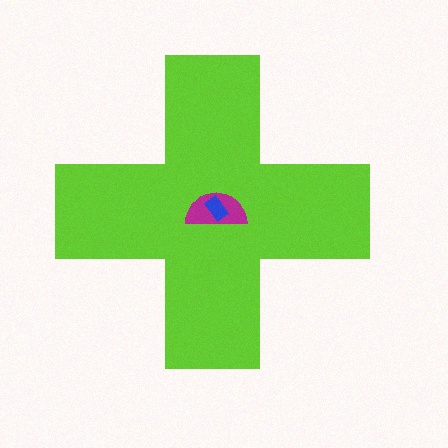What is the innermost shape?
The blue rectangle.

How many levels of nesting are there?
3.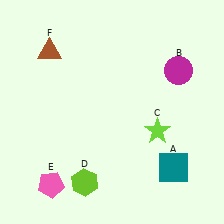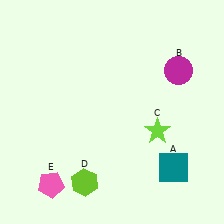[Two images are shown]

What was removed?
The brown triangle (F) was removed in Image 2.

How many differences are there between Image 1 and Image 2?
There is 1 difference between the two images.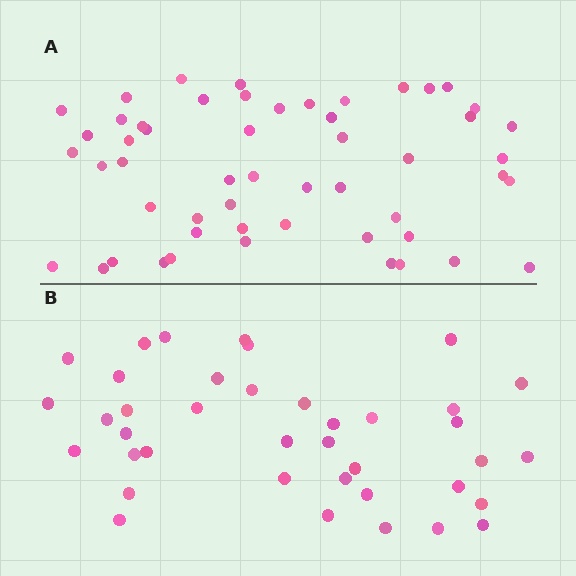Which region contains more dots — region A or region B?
Region A (the top region) has more dots.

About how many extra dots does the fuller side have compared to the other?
Region A has approximately 15 more dots than region B.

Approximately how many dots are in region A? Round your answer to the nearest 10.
About 50 dots. (The exact count is 53, which rounds to 50.)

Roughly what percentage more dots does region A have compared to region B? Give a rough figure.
About 35% more.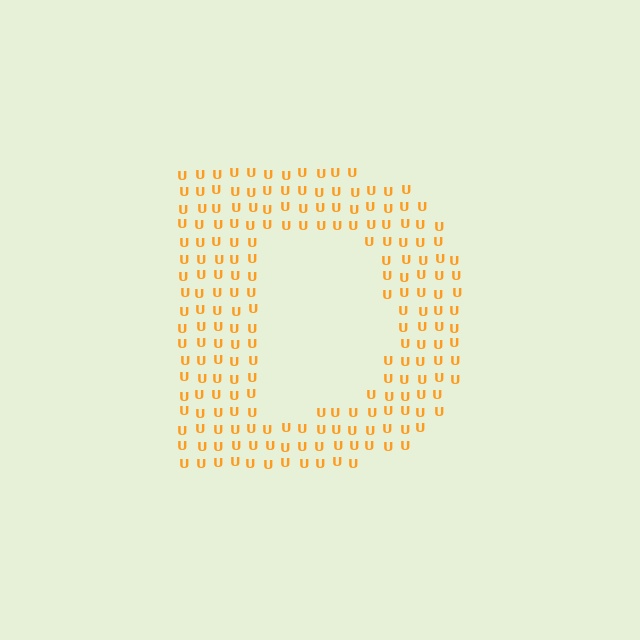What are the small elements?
The small elements are letter U's.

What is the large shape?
The large shape is the letter D.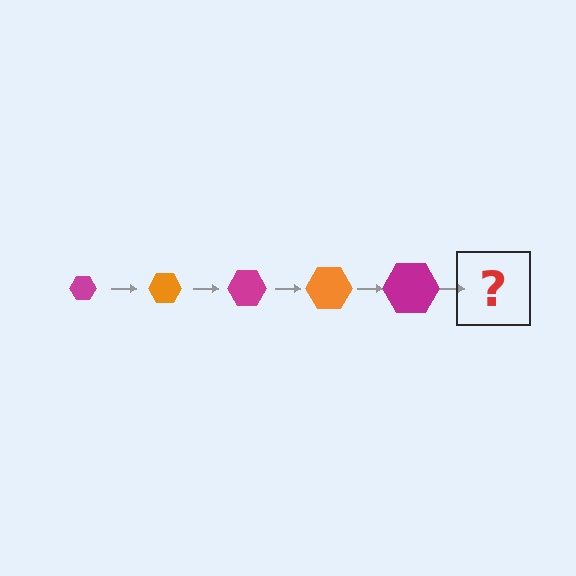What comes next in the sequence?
The next element should be an orange hexagon, larger than the previous one.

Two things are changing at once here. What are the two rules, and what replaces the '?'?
The two rules are that the hexagon grows larger each step and the color cycles through magenta and orange. The '?' should be an orange hexagon, larger than the previous one.